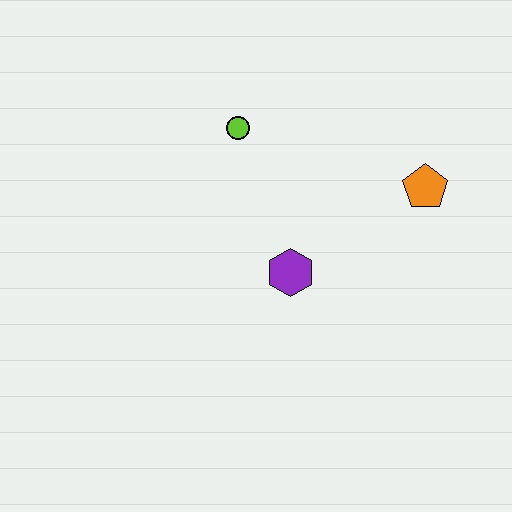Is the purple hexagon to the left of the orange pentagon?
Yes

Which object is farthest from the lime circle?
The orange pentagon is farthest from the lime circle.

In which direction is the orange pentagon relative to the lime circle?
The orange pentagon is to the right of the lime circle.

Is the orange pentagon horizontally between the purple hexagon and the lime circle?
No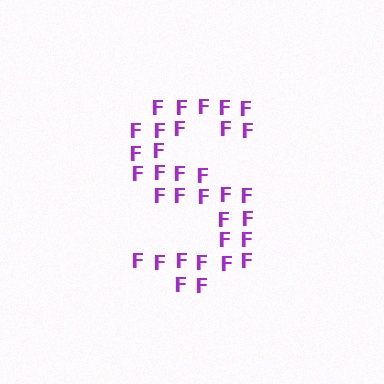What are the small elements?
The small elements are letter F's.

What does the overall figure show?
The overall figure shows the letter S.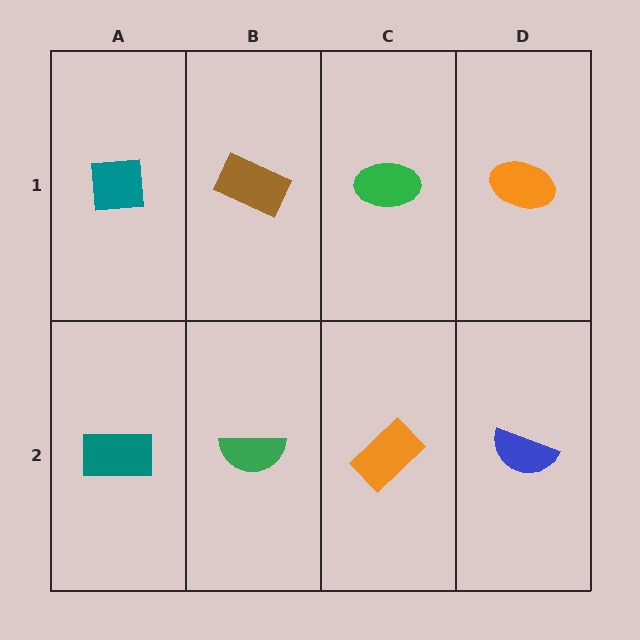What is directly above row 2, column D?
An orange ellipse.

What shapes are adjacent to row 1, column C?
An orange rectangle (row 2, column C), a brown rectangle (row 1, column B), an orange ellipse (row 1, column D).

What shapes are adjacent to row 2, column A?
A teal square (row 1, column A), a green semicircle (row 2, column B).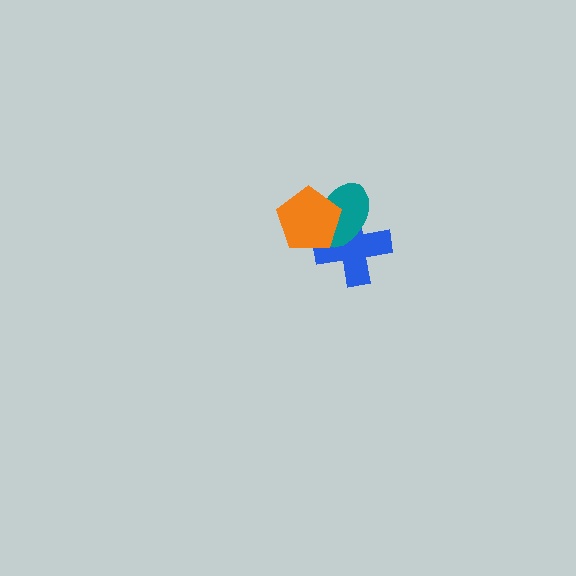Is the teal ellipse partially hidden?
Yes, it is partially covered by another shape.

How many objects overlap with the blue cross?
2 objects overlap with the blue cross.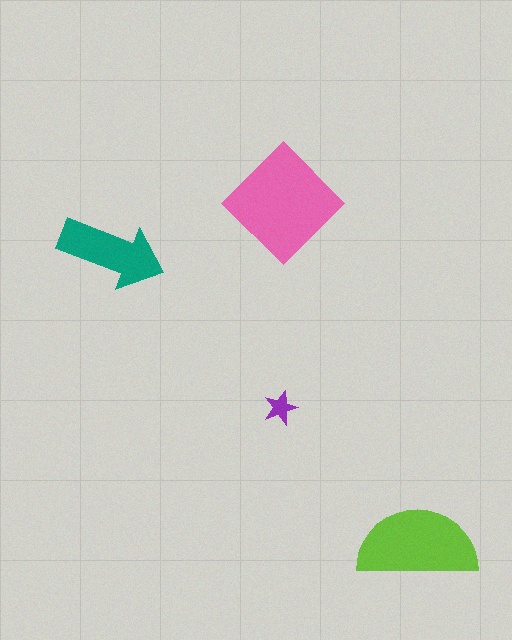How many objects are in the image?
There are 4 objects in the image.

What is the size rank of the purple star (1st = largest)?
4th.